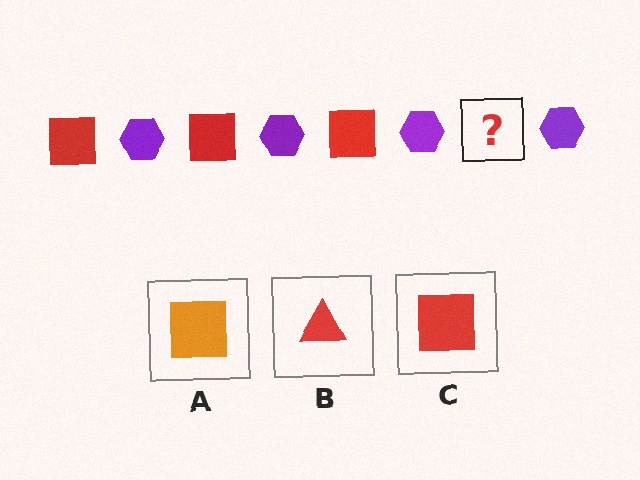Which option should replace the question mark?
Option C.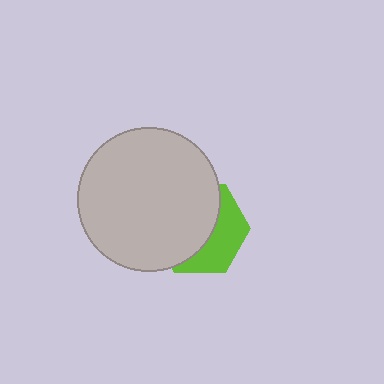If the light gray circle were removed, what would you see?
You would see the complete lime hexagon.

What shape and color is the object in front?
The object in front is a light gray circle.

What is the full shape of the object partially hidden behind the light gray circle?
The partially hidden object is a lime hexagon.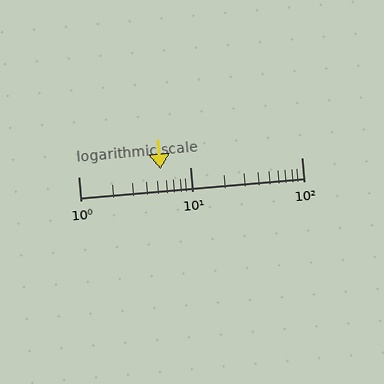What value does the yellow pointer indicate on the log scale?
The pointer indicates approximately 5.5.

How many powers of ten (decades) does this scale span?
The scale spans 2 decades, from 1 to 100.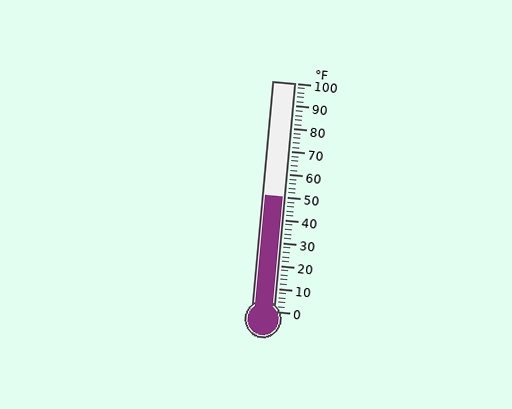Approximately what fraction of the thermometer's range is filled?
The thermometer is filled to approximately 50% of its range.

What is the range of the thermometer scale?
The thermometer scale ranges from 0°F to 100°F.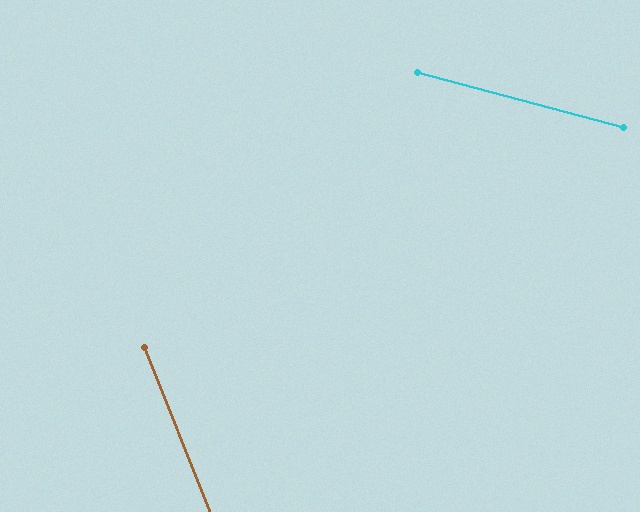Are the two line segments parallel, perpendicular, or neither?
Neither parallel nor perpendicular — they differ by about 54°.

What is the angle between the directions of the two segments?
Approximately 54 degrees.